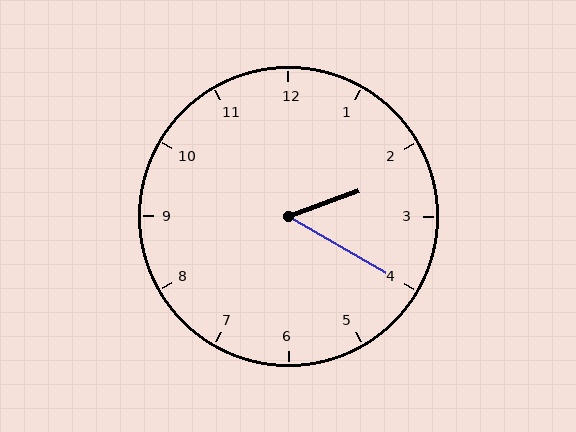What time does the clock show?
2:20.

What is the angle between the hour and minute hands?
Approximately 50 degrees.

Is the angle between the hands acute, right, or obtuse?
It is acute.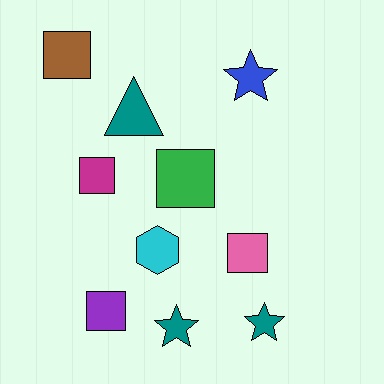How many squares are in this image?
There are 5 squares.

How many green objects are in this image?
There is 1 green object.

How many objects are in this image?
There are 10 objects.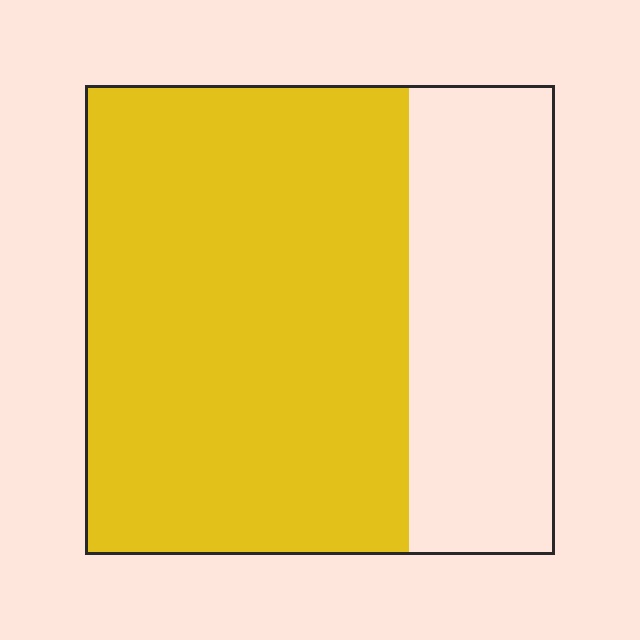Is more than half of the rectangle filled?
Yes.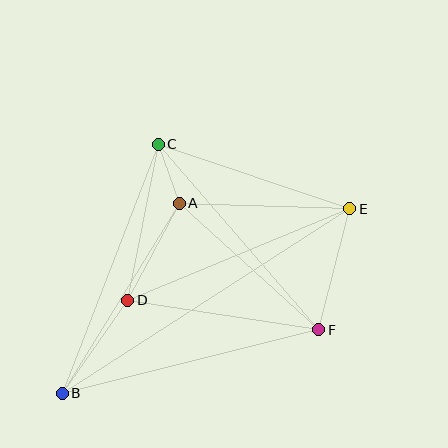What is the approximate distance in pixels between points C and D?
The distance between C and D is approximately 159 pixels.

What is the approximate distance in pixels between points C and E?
The distance between C and E is approximately 202 pixels.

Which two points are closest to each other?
Points A and C are closest to each other.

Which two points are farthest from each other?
Points B and E are farthest from each other.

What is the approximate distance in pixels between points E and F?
The distance between E and F is approximately 125 pixels.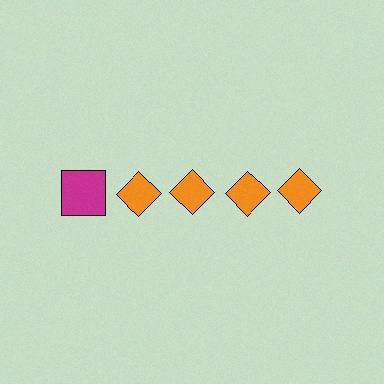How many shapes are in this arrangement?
There are 5 shapes arranged in a grid pattern.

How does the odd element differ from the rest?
It differs in both color (magenta instead of orange) and shape (square instead of diamond).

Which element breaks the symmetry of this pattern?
The magenta square in the top row, leftmost column breaks the symmetry. All other shapes are orange diamonds.